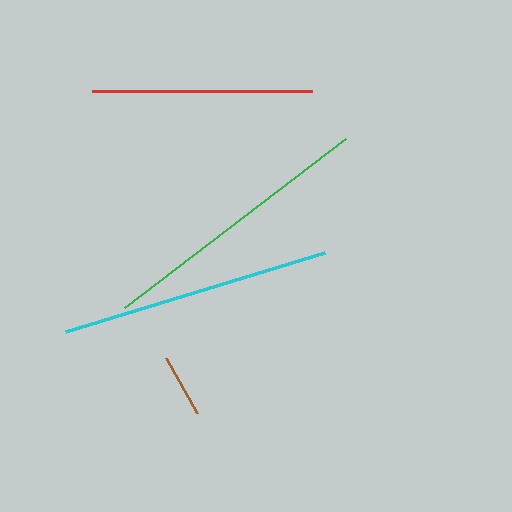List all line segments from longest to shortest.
From longest to shortest: green, cyan, red, brown.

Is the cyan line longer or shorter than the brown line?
The cyan line is longer than the brown line.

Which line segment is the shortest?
The brown line is the shortest at approximately 63 pixels.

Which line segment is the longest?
The green line is the longest at approximately 279 pixels.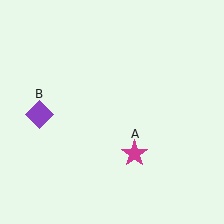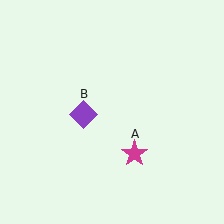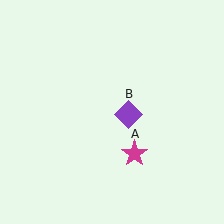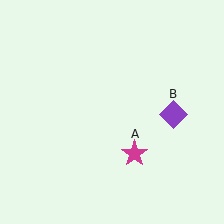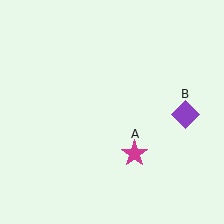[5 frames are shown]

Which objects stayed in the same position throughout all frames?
Magenta star (object A) remained stationary.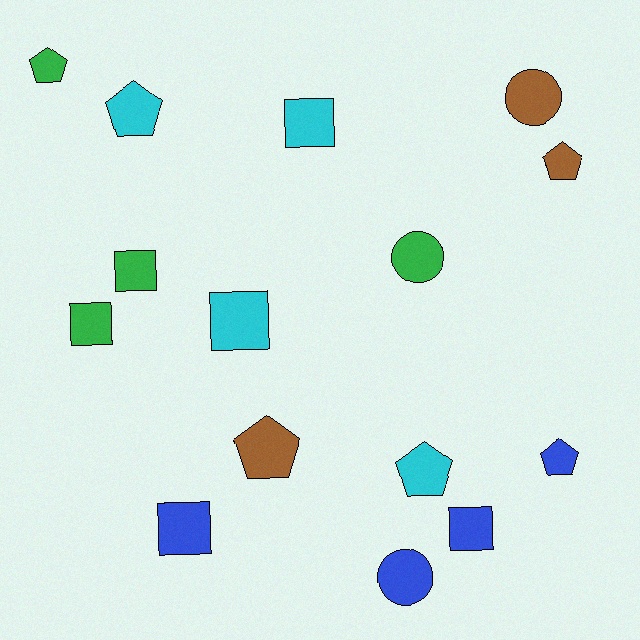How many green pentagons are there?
There is 1 green pentagon.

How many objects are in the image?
There are 15 objects.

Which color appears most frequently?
Blue, with 4 objects.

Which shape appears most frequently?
Pentagon, with 6 objects.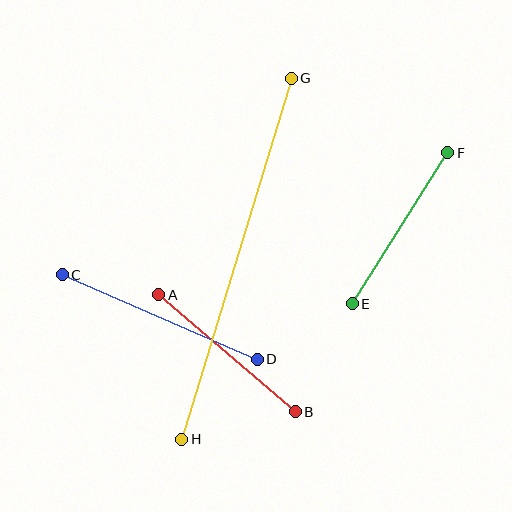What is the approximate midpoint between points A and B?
The midpoint is at approximately (227, 353) pixels.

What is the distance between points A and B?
The distance is approximately 180 pixels.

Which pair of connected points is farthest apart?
Points G and H are farthest apart.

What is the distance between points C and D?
The distance is approximately 213 pixels.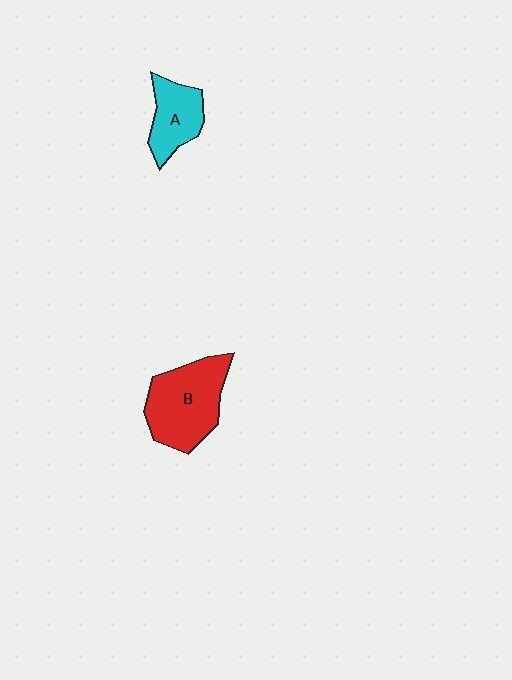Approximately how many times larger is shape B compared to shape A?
Approximately 1.7 times.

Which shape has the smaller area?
Shape A (cyan).